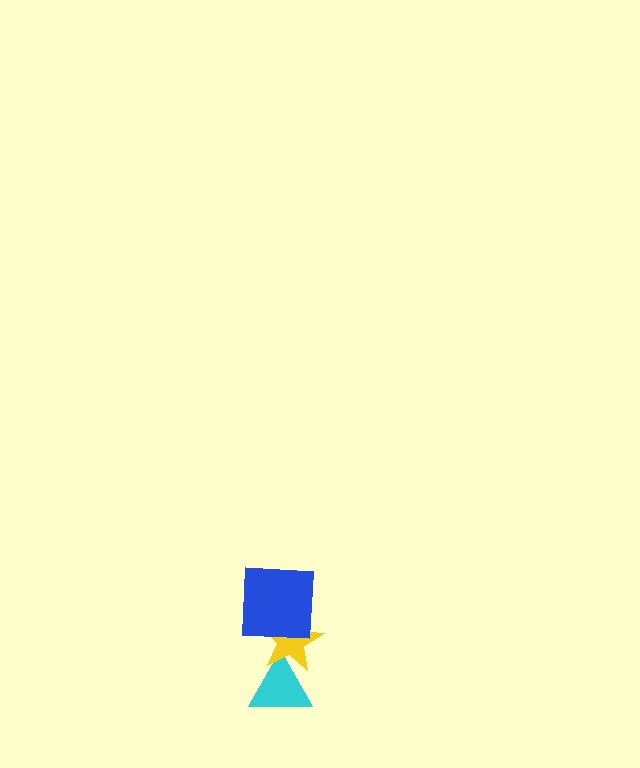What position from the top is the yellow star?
The yellow star is 2nd from the top.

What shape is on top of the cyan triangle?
The yellow star is on top of the cyan triangle.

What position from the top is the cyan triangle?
The cyan triangle is 3rd from the top.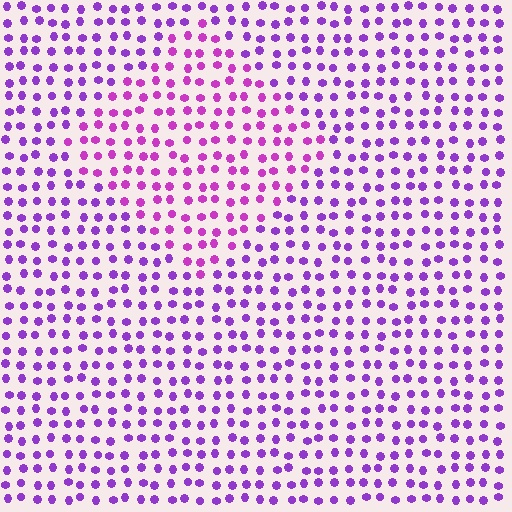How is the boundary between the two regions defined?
The boundary is defined purely by a slight shift in hue (about 27 degrees). Spacing, size, and orientation are identical on both sides.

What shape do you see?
I see a diamond.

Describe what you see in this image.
The image is filled with small purple elements in a uniform arrangement. A diamond-shaped region is visible where the elements are tinted to a slightly different hue, forming a subtle color boundary.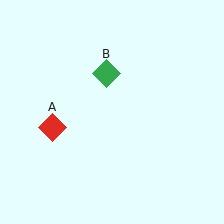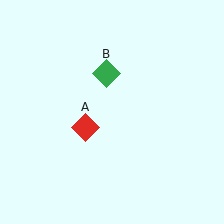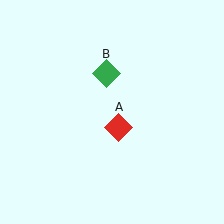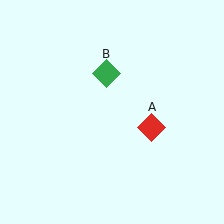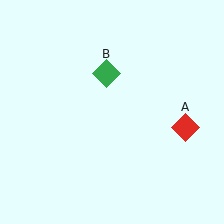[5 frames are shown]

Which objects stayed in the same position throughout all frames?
Green diamond (object B) remained stationary.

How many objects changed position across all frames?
1 object changed position: red diamond (object A).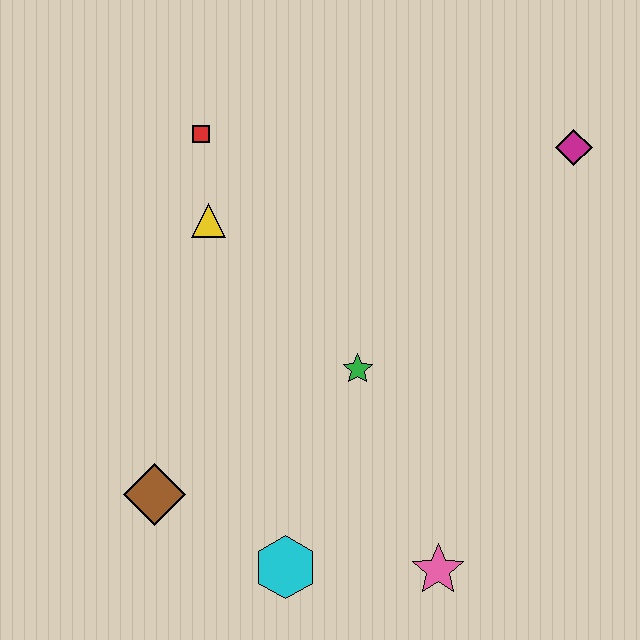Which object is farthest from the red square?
The pink star is farthest from the red square.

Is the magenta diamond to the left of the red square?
No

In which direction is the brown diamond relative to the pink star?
The brown diamond is to the left of the pink star.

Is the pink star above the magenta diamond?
No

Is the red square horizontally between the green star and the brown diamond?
Yes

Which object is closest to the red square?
The yellow triangle is closest to the red square.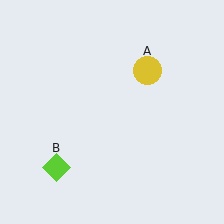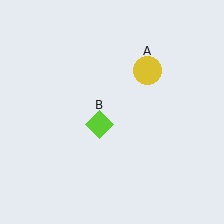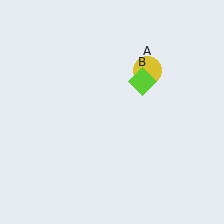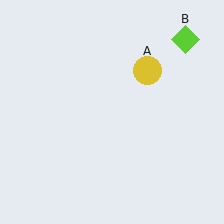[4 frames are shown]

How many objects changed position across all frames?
1 object changed position: lime diamond (object B).